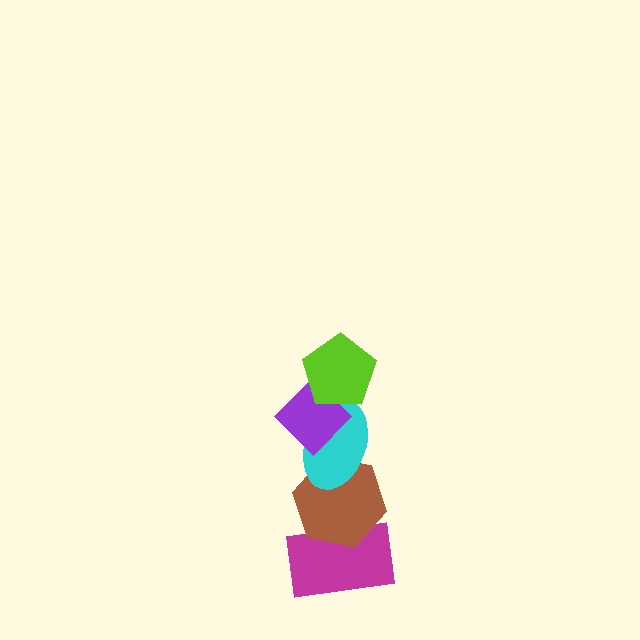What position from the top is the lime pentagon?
The lime pentagon is 1st from the top.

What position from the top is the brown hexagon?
The brown hexagon is 4th from the top.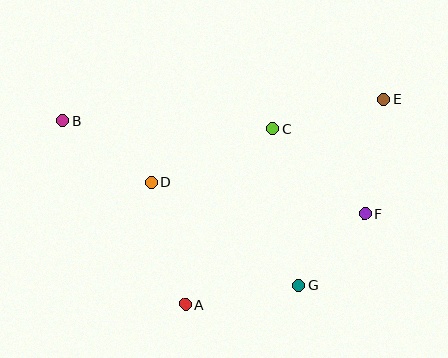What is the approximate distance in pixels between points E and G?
The distance between E and G is approximately 205 pixels.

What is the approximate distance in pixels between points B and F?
The distance between B and F is approximately 316 pixels.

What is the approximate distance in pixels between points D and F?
The distance between D and F is approximately 216 pixels.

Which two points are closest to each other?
Points F and G are closest to each other.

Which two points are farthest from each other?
Points B and E are farthest from each other.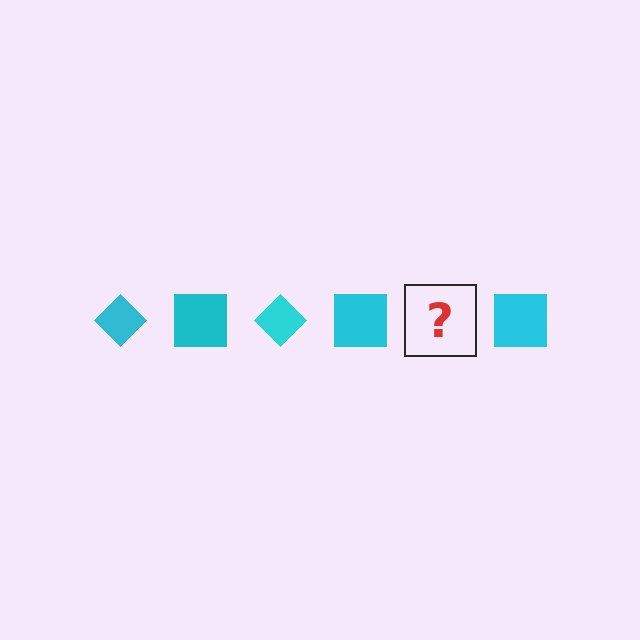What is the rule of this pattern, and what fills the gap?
The rule is that the pattern cycles through diamond, square shapes in cyan. The gap should be filled with a cyan diamond.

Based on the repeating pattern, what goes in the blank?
The blank should be a cyan diamond.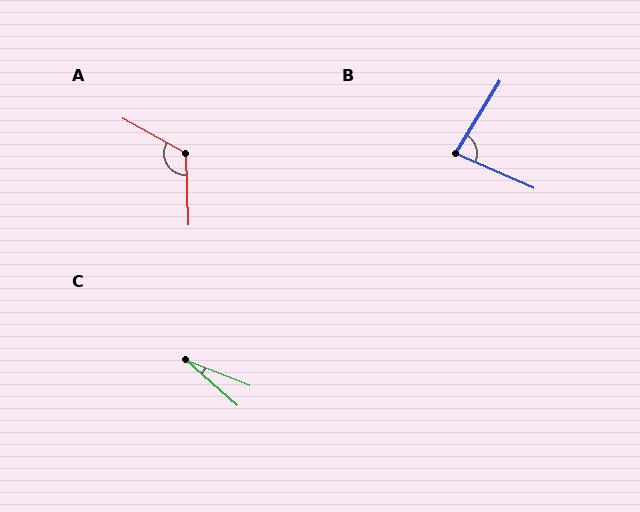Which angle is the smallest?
C, at approximately 20 degrees.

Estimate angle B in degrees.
Approximately 83 degrees.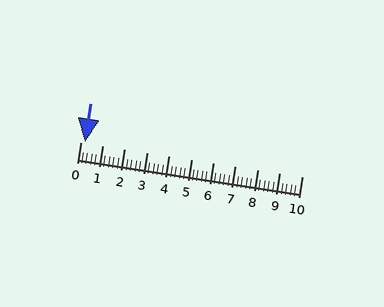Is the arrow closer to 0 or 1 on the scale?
The arrow is closer to 0.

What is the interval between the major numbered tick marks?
The major tick marks are spaced 1 units apart.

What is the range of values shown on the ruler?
The ruler shows values from 0 to 10.